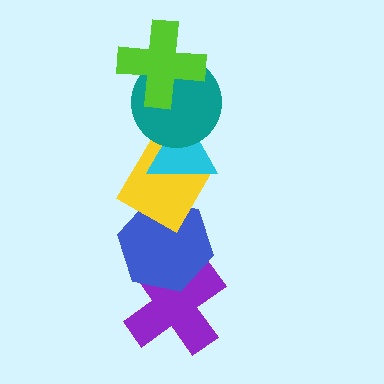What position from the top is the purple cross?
The purple cross is 6th from the top.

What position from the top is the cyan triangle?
The cyan triangle is 3rd from the top.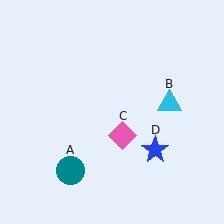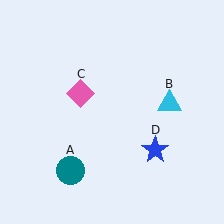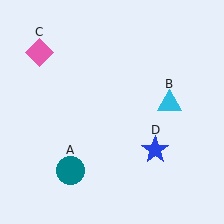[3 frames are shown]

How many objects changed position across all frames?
1 object changed position: pink diamond (object C).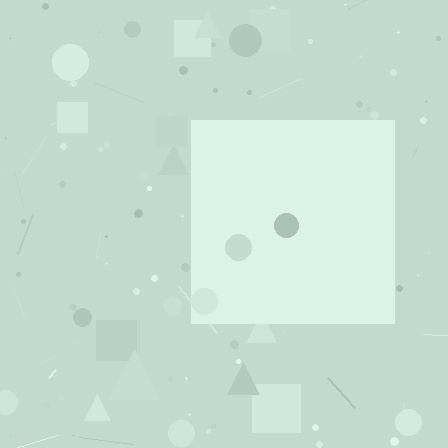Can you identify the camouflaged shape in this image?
The camouflaged shape is a square.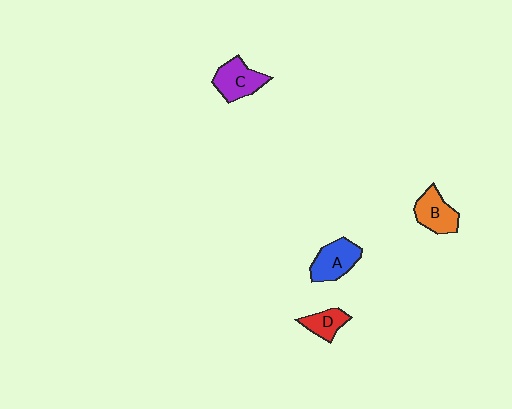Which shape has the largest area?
Shape C (purple).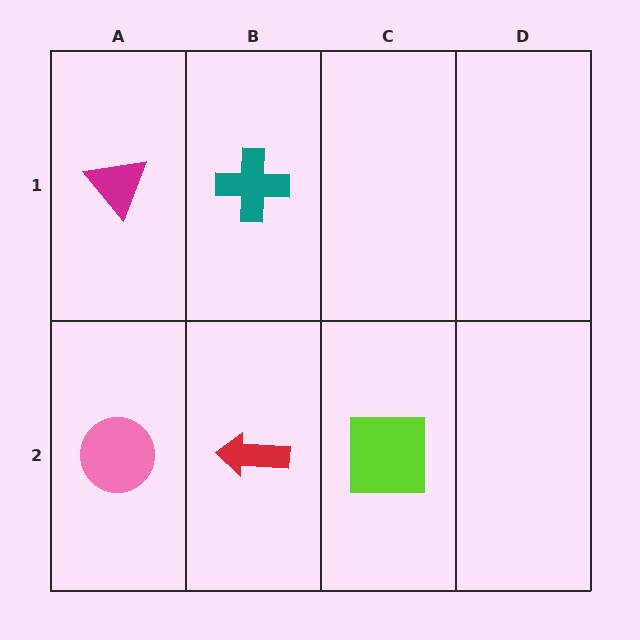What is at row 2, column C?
A lime square.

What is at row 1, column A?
A magenta triangle.